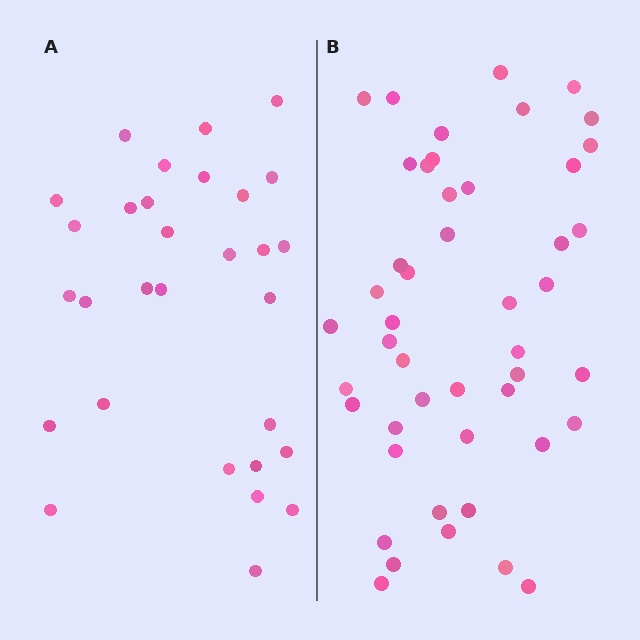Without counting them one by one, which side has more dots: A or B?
Region B (the right region) has more dots.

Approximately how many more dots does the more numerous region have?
Region B has approximately 15 more dots than region A.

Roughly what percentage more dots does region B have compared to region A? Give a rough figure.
About 55% more.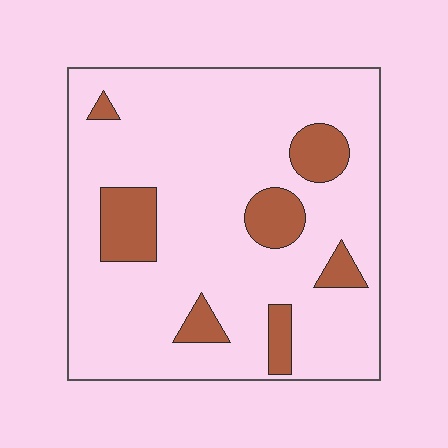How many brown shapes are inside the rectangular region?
7.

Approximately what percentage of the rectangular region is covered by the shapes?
Approximately 15%.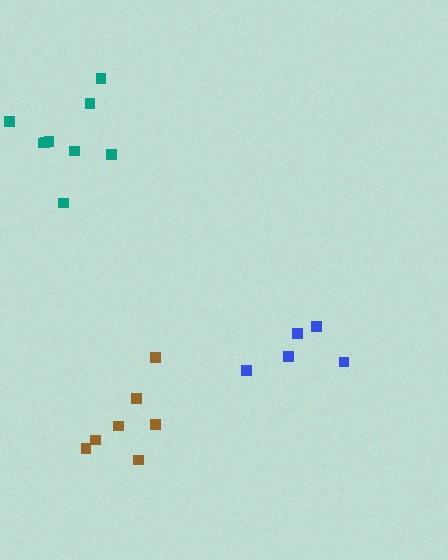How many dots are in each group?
Group 1: 5 dots, Group 2: 9 dots, Group 3: 7 dots (21 total).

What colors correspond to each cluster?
The clusters are colored: blue, teal, brown.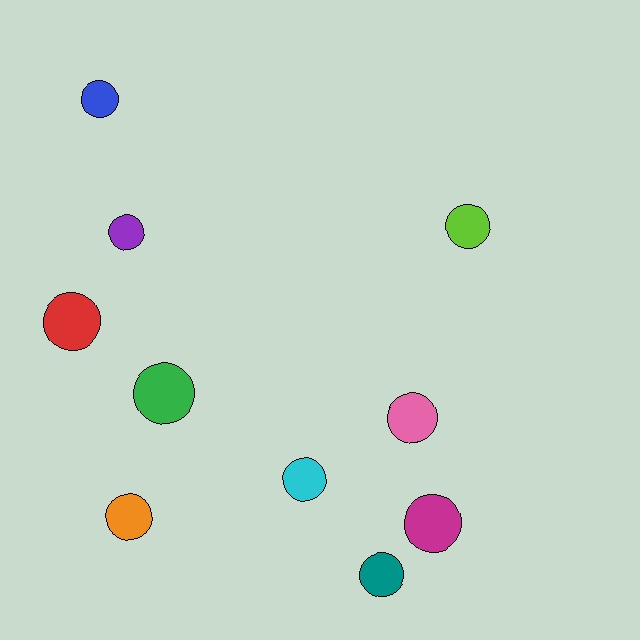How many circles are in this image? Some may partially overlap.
There are 10 circles.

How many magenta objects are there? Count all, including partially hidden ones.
There is 1 magenta object.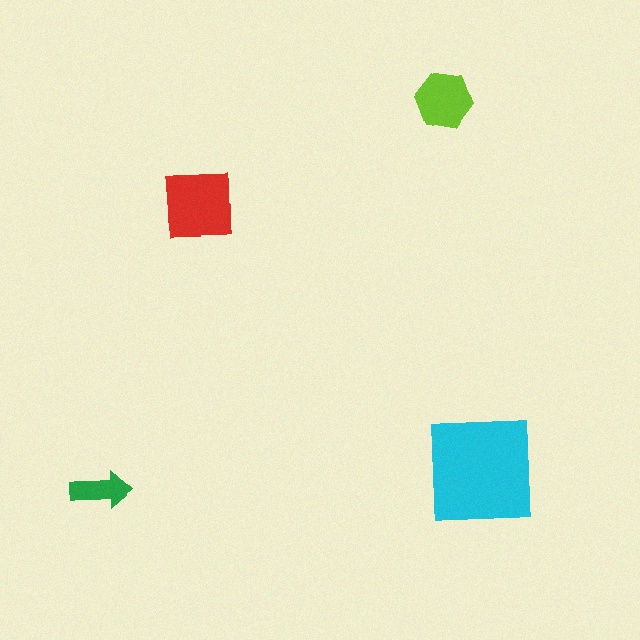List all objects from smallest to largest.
The green arrow, the lime hexagon, the red square, the cyan square.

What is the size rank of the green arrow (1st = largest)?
4th.